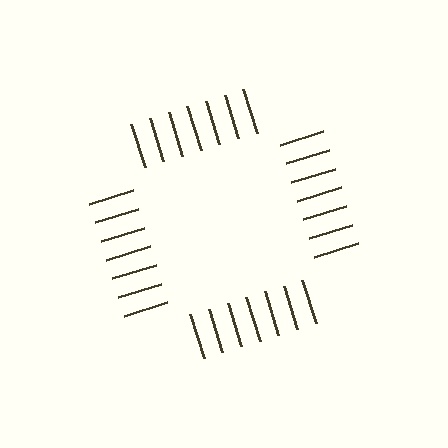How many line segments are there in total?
28 — 7 along each of the 4 edges.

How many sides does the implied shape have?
4 sides — the line-ends trace a square.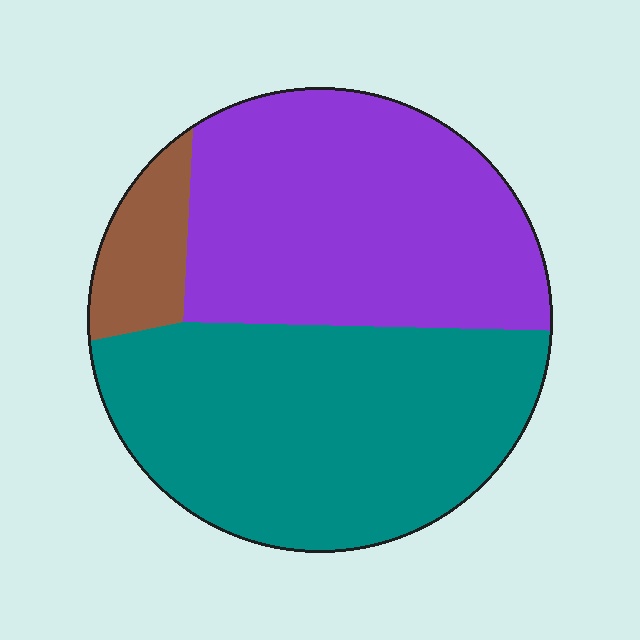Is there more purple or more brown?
Purple.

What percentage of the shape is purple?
Purple covers 43% of the shape.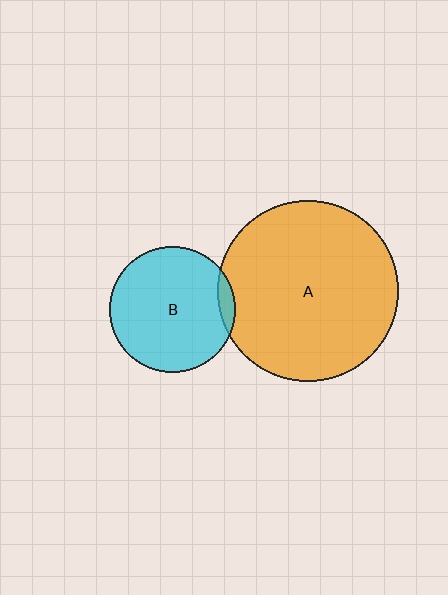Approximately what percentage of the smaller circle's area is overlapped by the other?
Approximately 5%.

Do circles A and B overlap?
Yes.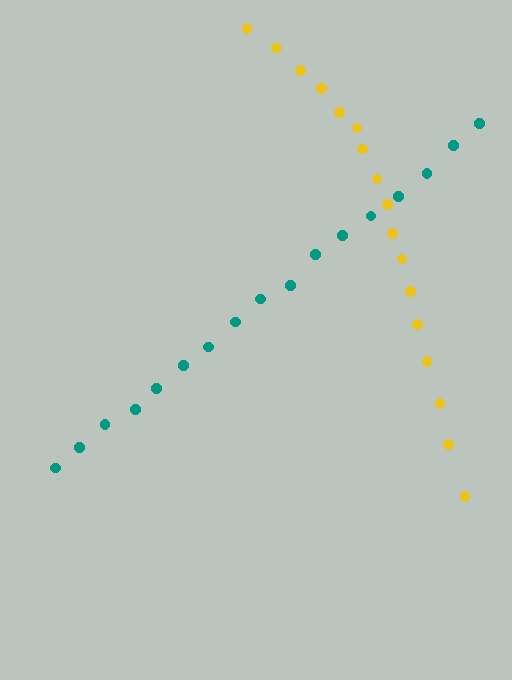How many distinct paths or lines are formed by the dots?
There are 2 distinct paths.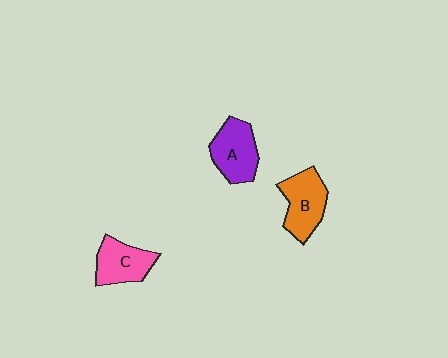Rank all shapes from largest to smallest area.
From largest to smallest: B (orange), A (purple), C (pink).